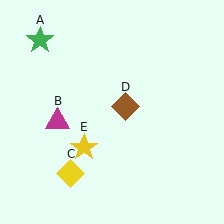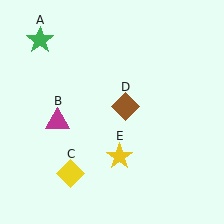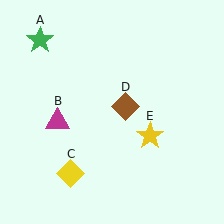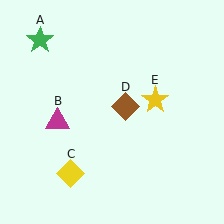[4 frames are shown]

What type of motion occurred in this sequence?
The yellow star (object E) rotated counterclockwise around the center of the scene.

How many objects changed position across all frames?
1 object changed position: yellow star (object E).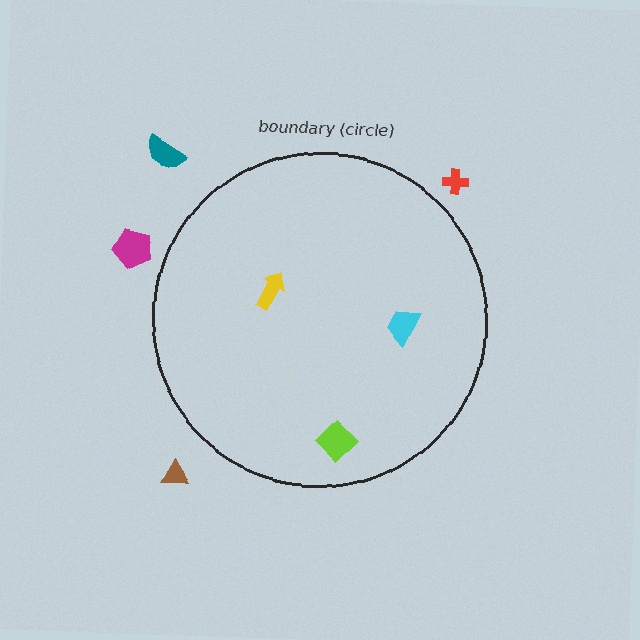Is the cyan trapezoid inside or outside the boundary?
Inside.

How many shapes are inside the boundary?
3 inside, 4 outside.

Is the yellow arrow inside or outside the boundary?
Inside.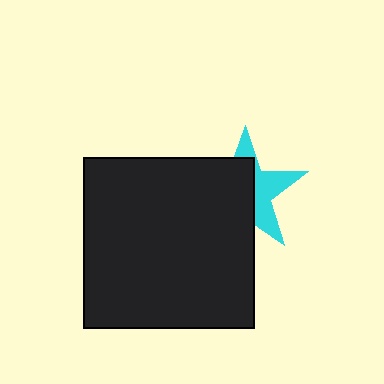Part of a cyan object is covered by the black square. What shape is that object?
It is a star.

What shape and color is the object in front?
The object in front is a black square.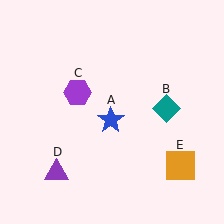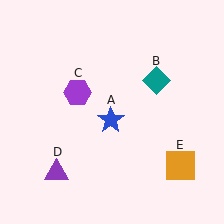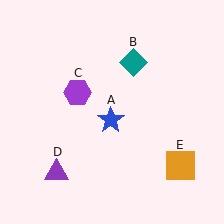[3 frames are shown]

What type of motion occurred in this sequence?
The teal diamond (object B) rotated counterclockwise around the center of the scene.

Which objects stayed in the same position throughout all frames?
Blue star (object A) and purple hexagon (object C) and purple triangle (object D) and orange square (object E) remained stationary.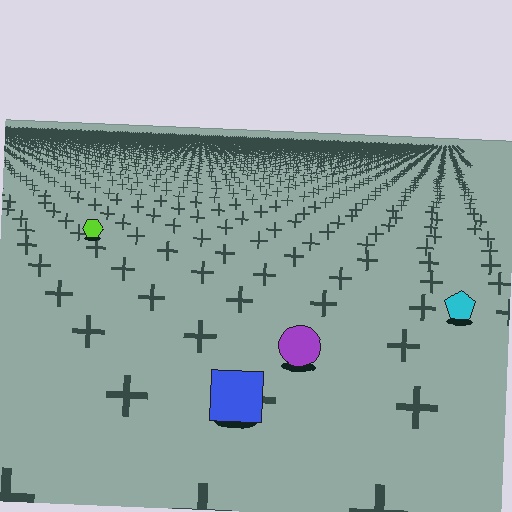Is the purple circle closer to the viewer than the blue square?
No. The blue square is closer — you can tell from the texture gradient: the ground texture is coarser near it.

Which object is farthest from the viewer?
The lime hexagon is farthest from the viewer. It appears smaller and the ground texture around it is denser.